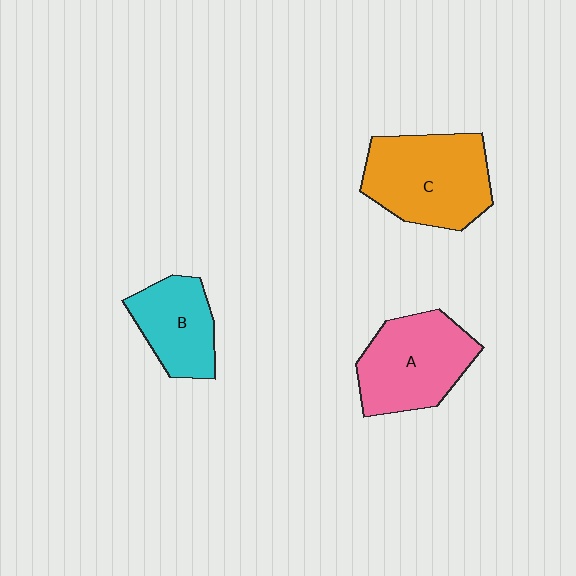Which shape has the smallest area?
Shape B (cyan).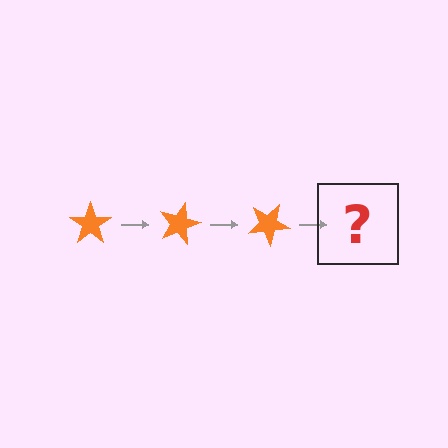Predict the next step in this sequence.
The next step is an orange star rotated 45 degrees.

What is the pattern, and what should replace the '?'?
The pattern is that the star rotates 15 degrees each step. The '?' should be an orange star rotated 45 degrees.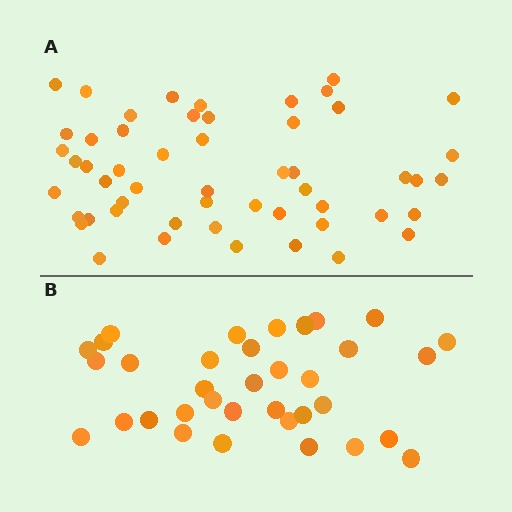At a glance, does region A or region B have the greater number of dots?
Region A (the top region) has more dots.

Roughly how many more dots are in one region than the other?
Region A has approximately 20 more dots than region B.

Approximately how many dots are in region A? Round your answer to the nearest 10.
About 50 dots. (The exact count is 53, which rounds to 50.)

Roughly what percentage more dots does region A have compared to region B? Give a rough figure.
About 50% more.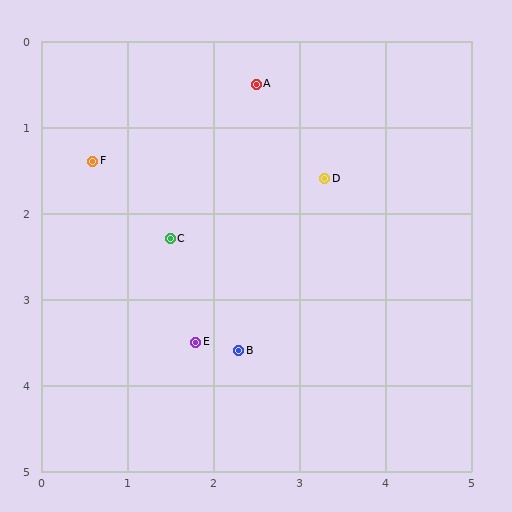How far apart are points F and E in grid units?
Points F and E are about 2.4 grid units apart.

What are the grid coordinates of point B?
Point B is at approximately (2.3, 3.6).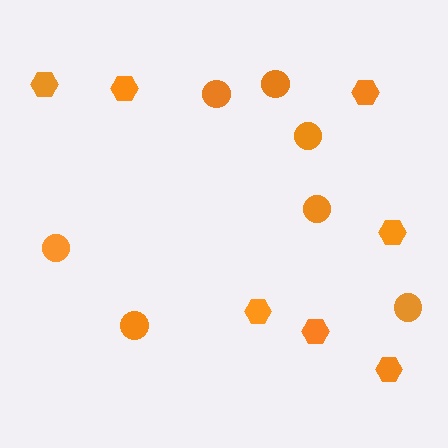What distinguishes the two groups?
There are 2 groups: one group of circles (7) and one group of hexagons (7).